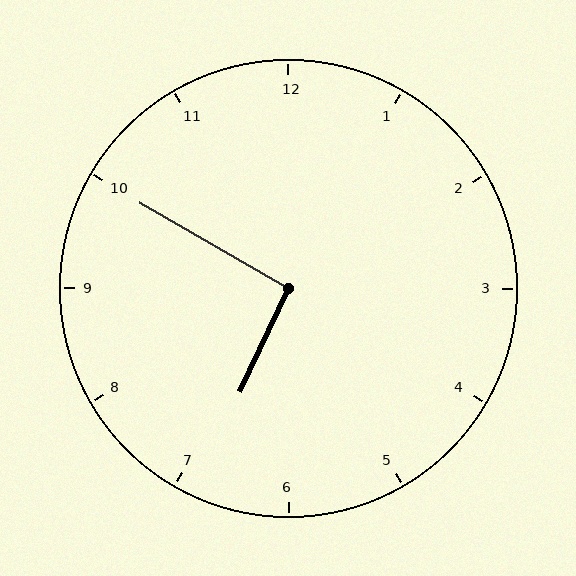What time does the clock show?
6:50.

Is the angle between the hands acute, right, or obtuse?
It is right.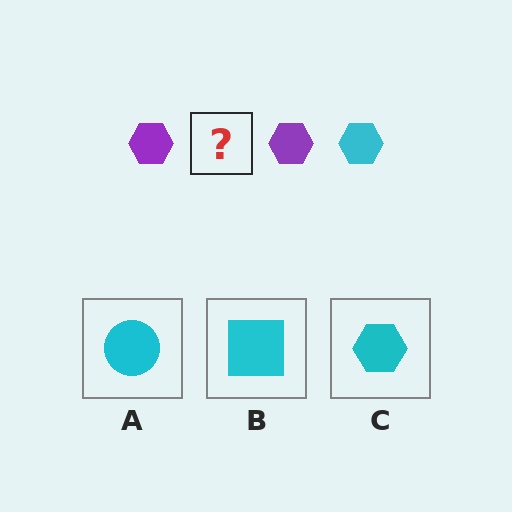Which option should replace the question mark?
Option C.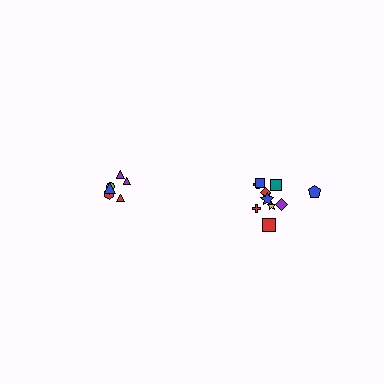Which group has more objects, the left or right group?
The right group.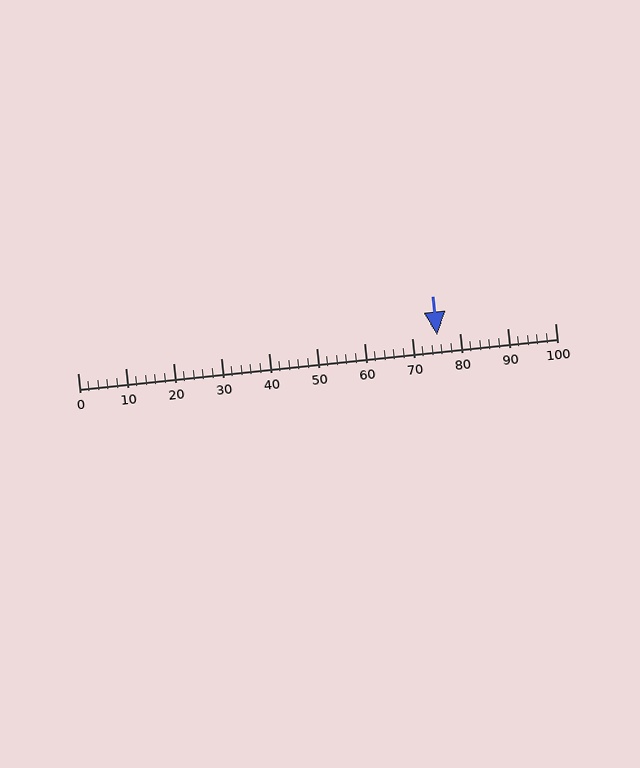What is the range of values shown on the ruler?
The ruler shows values from 0 to 100.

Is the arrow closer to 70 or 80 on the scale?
The arrow is closer to 80.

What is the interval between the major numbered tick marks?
The major tick marks are spaced 10 units apart.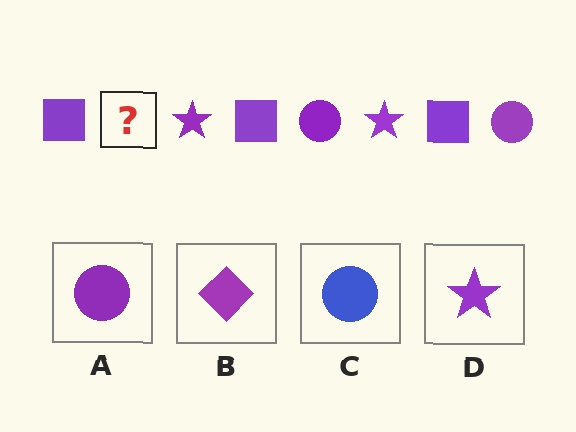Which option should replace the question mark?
Option A.